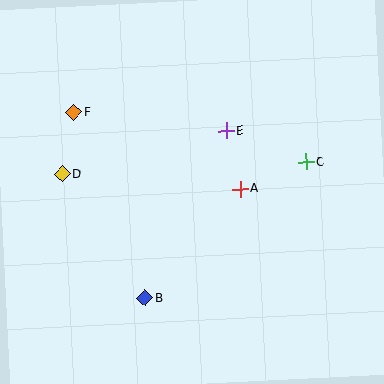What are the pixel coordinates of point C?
Point C is at (306, 162).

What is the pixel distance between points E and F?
The distance between E and F is 154 pixels.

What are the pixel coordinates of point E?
Point E is at (226, 131).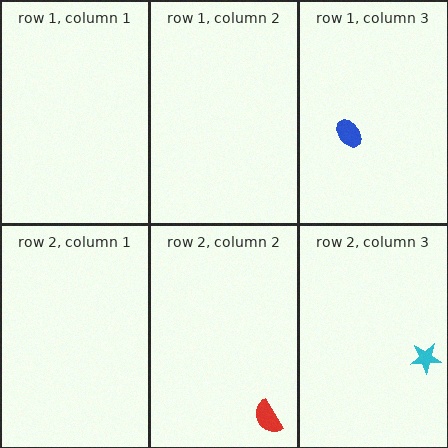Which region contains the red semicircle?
The row 2, column 2 region.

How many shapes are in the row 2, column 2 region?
1.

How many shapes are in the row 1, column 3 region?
1.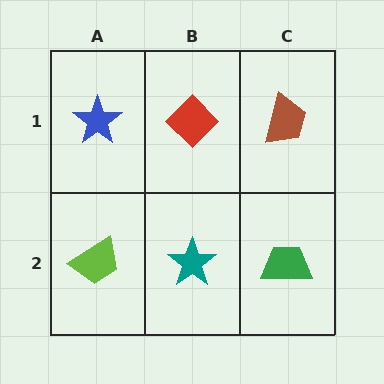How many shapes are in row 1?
3 shapes.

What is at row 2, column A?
A lime trapezoid.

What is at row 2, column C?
A green trapezoid.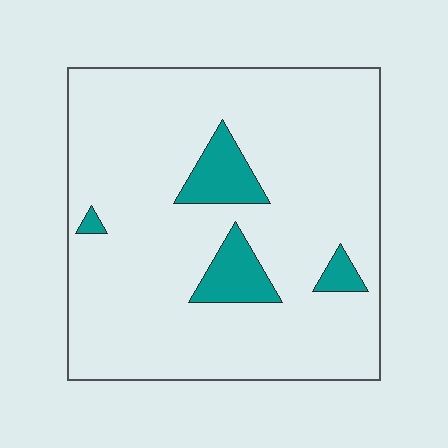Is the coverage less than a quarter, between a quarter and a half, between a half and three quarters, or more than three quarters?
Less than a quarter.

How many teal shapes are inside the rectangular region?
4.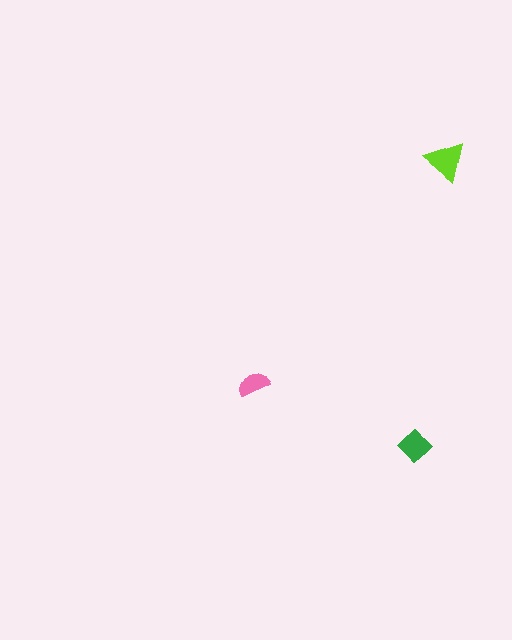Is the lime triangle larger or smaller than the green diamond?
Larger.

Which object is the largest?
The lime triangle.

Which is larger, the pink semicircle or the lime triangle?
The lime triangle.